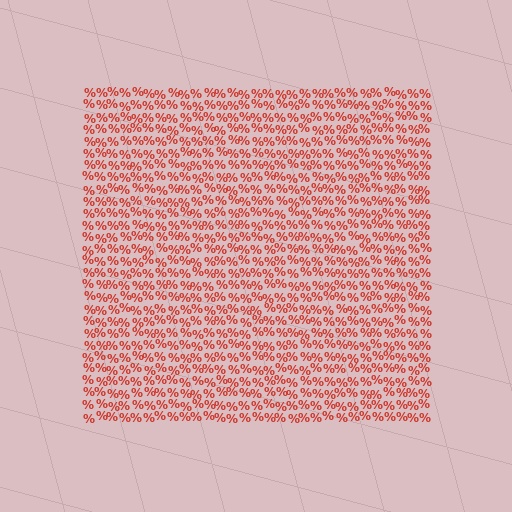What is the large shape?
The large shape is a square.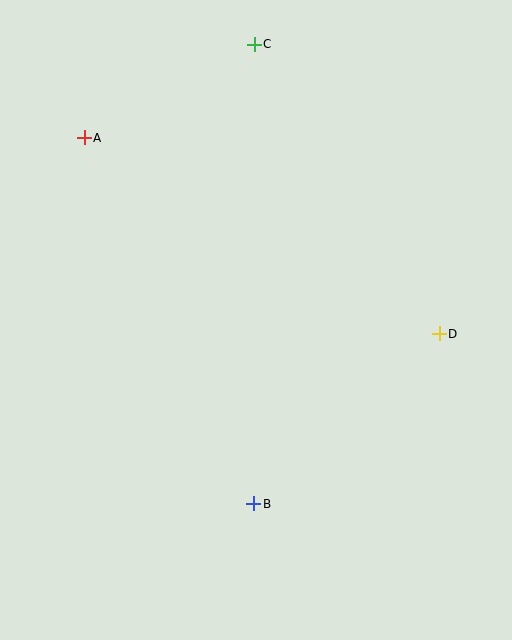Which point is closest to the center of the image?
Point B at (254, 504) is closest to the center.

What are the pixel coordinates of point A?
Point A is at (84, 138).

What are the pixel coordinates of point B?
Point B is at (254, 504).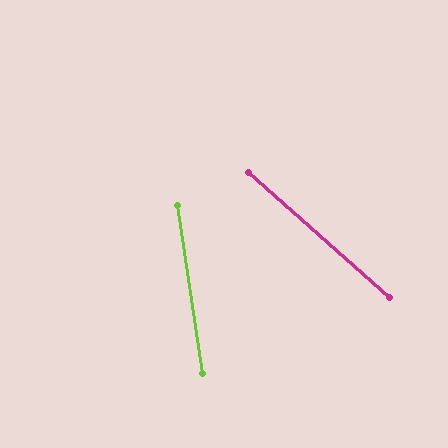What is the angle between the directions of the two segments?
Approximately 40 degrees.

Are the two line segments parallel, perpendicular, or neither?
Neither parallel nor perpendicular — they differ by about 40°.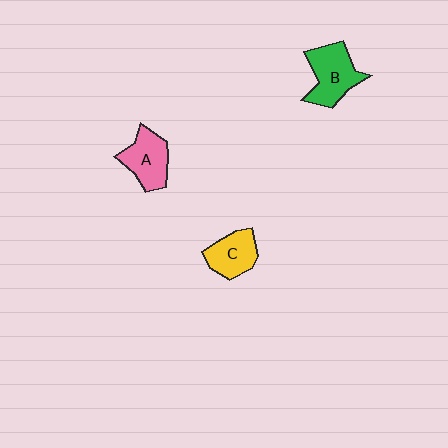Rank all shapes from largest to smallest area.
From largest to smallest: B (green), A (pink), C (yellow).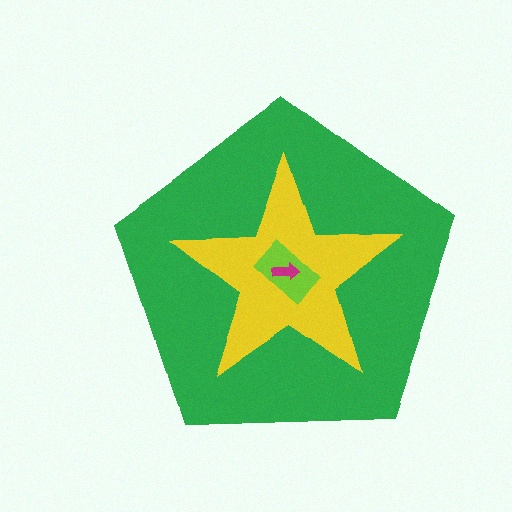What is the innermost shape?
The magenta arrow.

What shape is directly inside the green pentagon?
The yellow star.